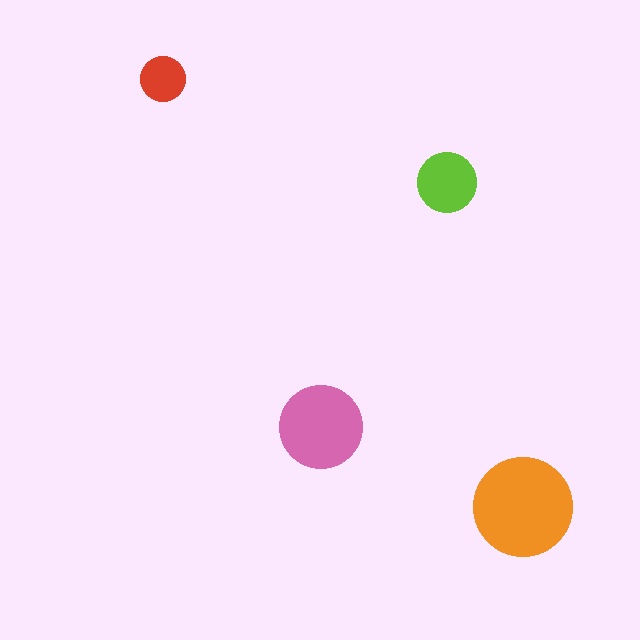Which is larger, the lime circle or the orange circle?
The orange one.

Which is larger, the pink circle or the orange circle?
The orange one.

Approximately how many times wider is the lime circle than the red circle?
About 1.5 times wider.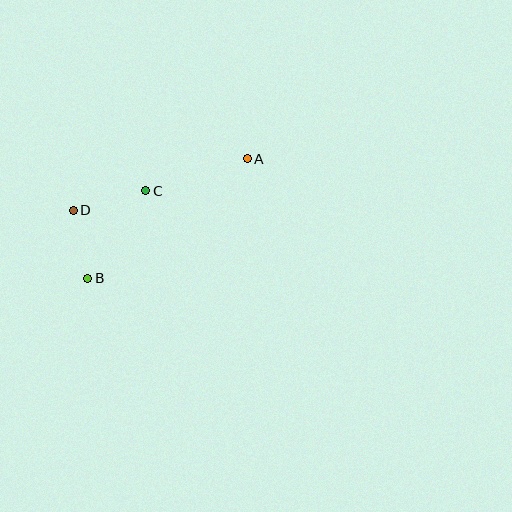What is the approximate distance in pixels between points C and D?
The distance between C and D is approximately 75 pixels.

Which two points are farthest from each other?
Points A and B are farthest from each other.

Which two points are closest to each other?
Points B and D are closest to each other.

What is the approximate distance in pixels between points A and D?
The distance between A and D is approximately 181 pixels.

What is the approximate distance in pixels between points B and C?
The distance between B and C is approximately 105 pixels.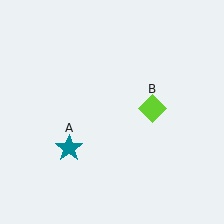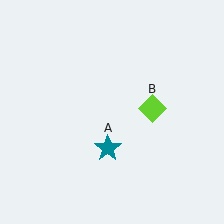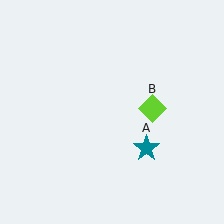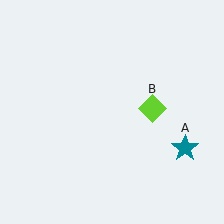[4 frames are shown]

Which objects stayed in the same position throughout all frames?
Lime diamond (object B) remained stationary.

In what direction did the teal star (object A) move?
The teal star (object A) moved right.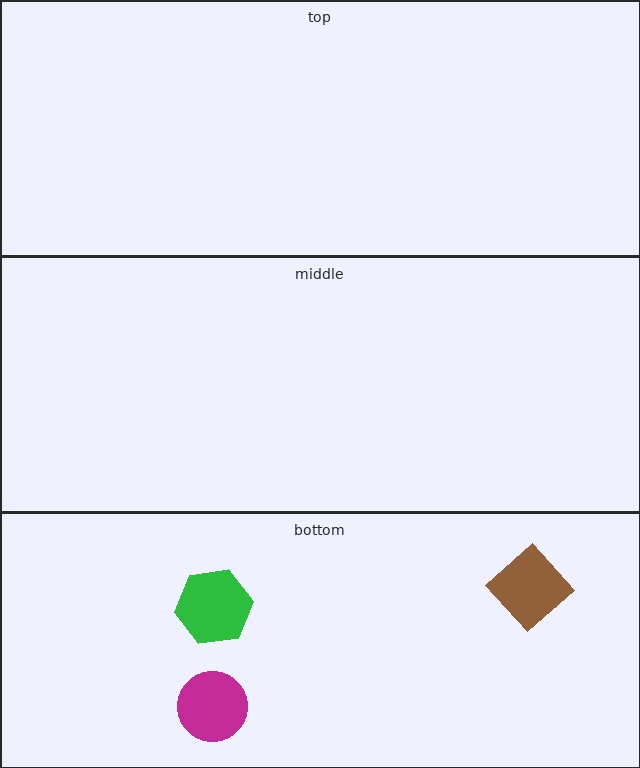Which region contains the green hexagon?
The bottom region.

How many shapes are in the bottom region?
3.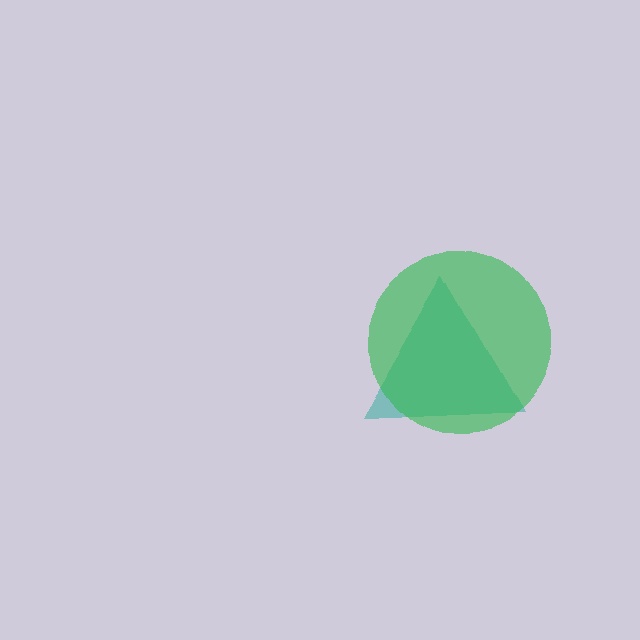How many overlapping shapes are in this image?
There are 2 overlapping shapes in the image.